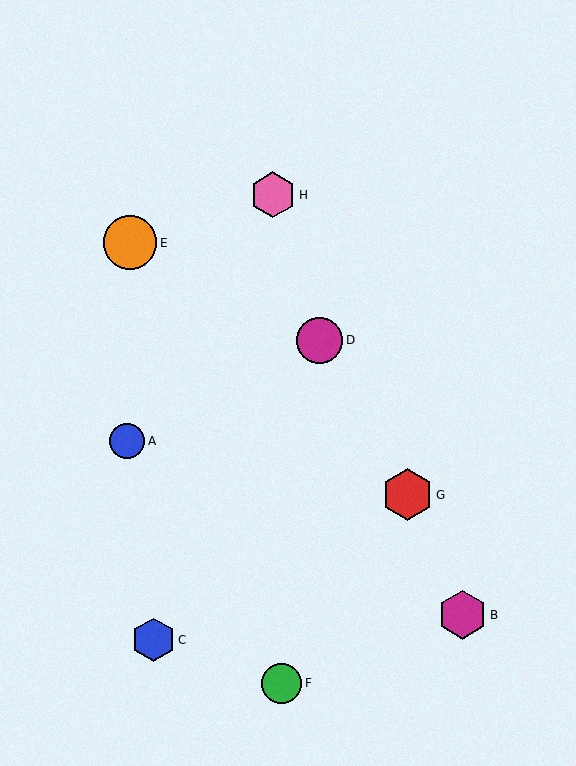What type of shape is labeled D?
Shape D is a magenta circle.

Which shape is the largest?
The orange circle (labeled E) is the largest.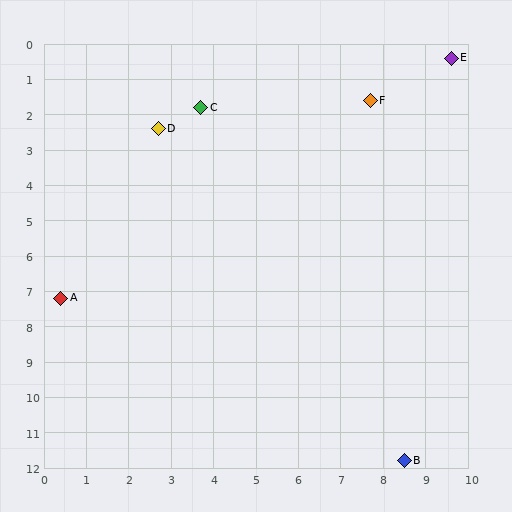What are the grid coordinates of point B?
Point B is at approximately (8.5, 11.8).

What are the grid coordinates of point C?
Point C is at approximately (3.7, 1.8).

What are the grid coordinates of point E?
Point E is at approximately (9.6, 0.4).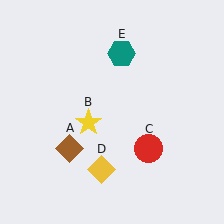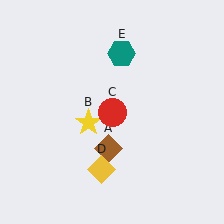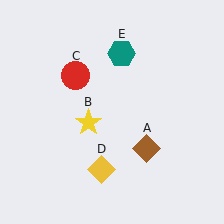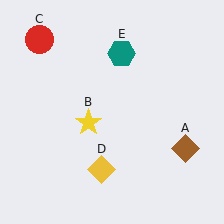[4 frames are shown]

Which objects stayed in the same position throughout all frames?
Yellow star (object B) and yellow diamond (object D) and teal hexagon (object E) remained stationary.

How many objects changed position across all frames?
2 objects changed position: brown diamond (object A), red circle (object C).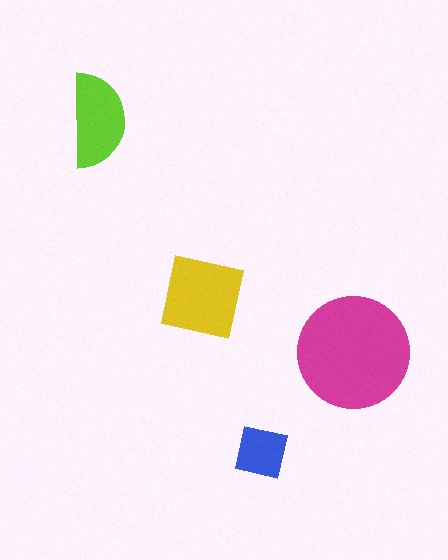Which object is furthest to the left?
The lime semicircle is leftmost.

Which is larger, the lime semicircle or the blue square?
The lime semicircle.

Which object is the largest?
The magenta circle.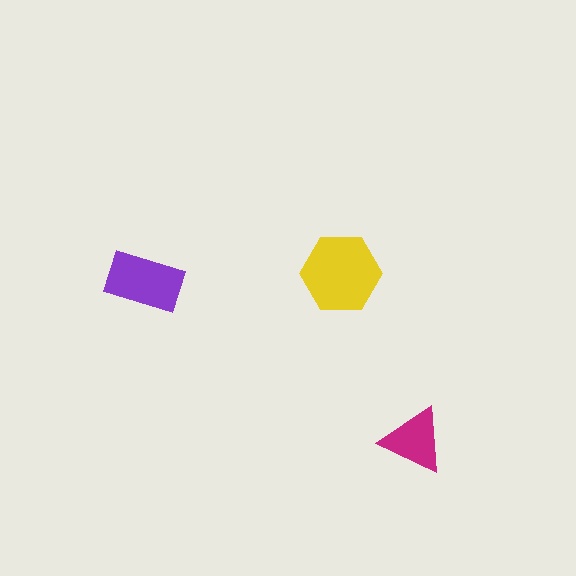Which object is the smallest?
The magenta triangle.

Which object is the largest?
The yellow hexagon.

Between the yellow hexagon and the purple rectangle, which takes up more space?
The yellow hexagon.